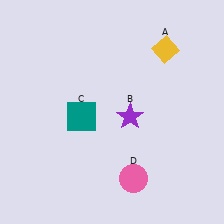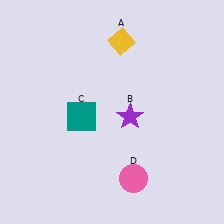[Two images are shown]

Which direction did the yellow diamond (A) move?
The yellow diamond (A) moved left.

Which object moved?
The yellow diamond (A) moved left.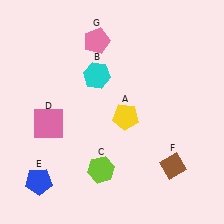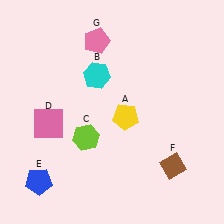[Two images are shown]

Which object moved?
The lime hexagon (C) moved up.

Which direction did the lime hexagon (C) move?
The lime hexagon (C) moved up.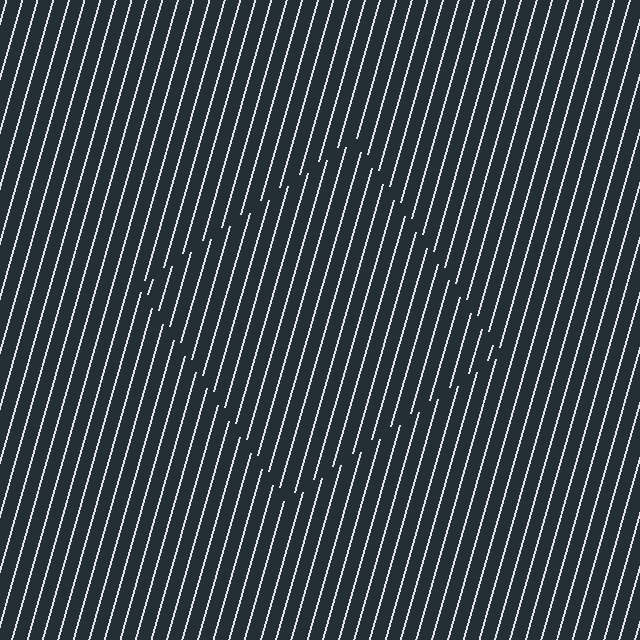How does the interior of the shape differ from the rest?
The interior of the shape contains the same grating, shifted by half a period — the contour is defined by the phase discontinuity where line-ends from the inner and outer gratings abut.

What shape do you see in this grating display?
An illusory square. The interior of the shape contains the same grating, shifted by half a period — the contour is defined by the phase discontinuity where line-ends from the inner and outer gratings abut.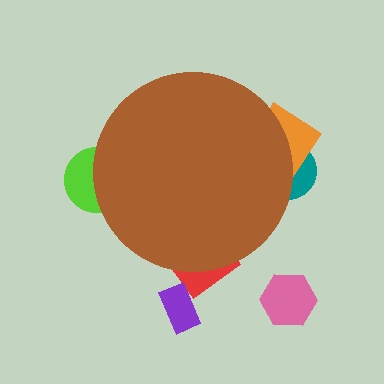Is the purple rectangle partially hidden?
No, the purple rectangle is fully visible.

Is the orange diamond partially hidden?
Yes, the orange diamond is partially hidden behind the brown circle.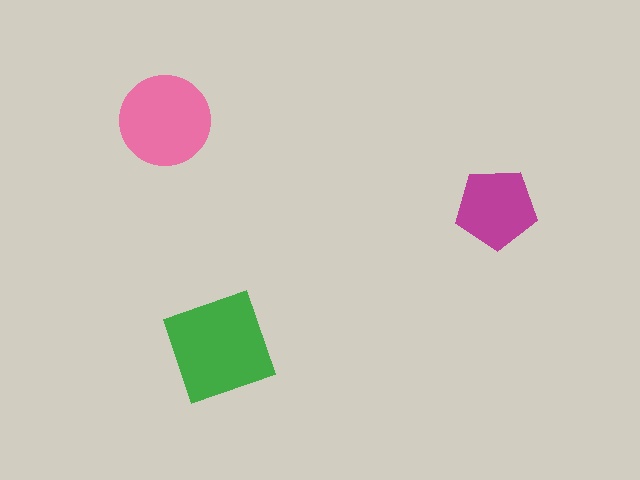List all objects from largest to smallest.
The green square, the pink circle, the magenta pentagon.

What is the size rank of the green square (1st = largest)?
1st.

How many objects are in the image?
There are 3 objects in the image.